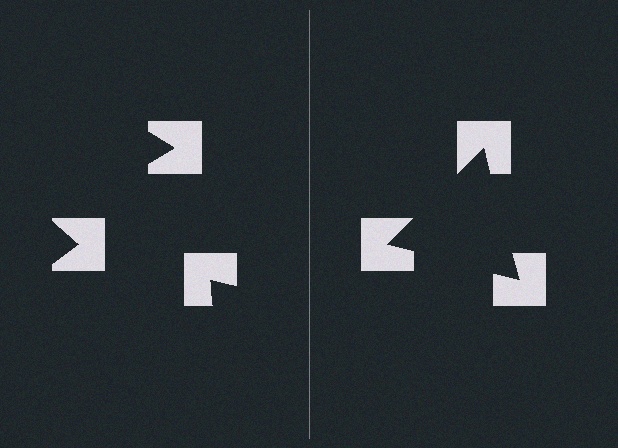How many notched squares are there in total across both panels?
6 — 3 on each side.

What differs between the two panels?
The notched squares are positioned identically on both sides; only the wedge orientations differ. On the right they align to a triangle; on the left they are misaligned.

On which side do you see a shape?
An illusory triangle appears on the right side. On the left side the wedge cuts are rotated, so no coherent shape forms.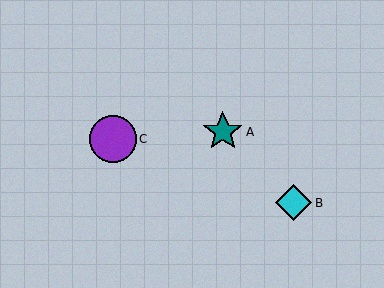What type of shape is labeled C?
Shape C is a purple circle.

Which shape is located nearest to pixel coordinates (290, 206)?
The cyan diamond (labeled B) at (294, 203) is nearest to that location.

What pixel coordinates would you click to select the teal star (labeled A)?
Click at (223, 132) to select the teal star A.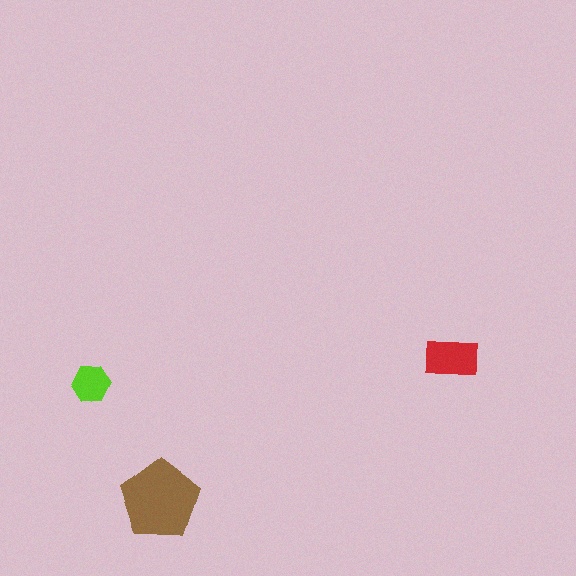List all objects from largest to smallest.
The brown pentagon, the red rectangle, the lime hexagon.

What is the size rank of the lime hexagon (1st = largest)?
3rd.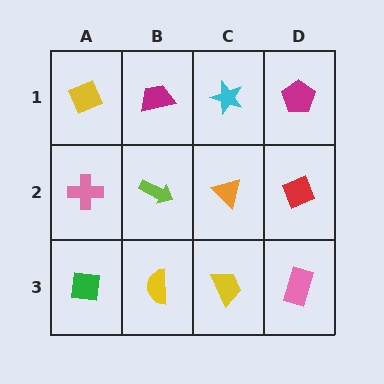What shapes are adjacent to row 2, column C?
A cyan star (row 1, column C), a yellow trapezoid (row 3, column C), a lime arrow (row 2, column B), a red diamond (row 2, column D).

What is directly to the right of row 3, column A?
A yellow semicircle.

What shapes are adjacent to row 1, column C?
An orange triangle (row 2, column C), a magenta trapezoid (row 1, column B), a magenta pentagon (row 1, column D).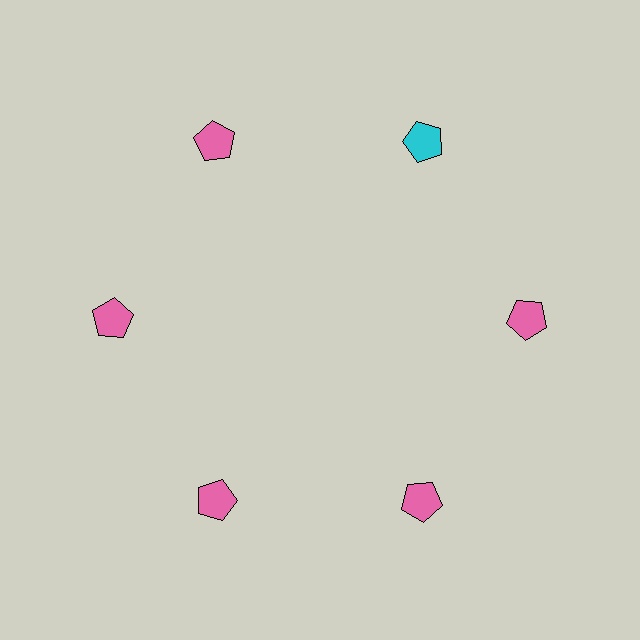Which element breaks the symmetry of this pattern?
The cyan pentagon at roughly the 1 o'clock position breaks the symmetry. All other shapes are pink pentagons.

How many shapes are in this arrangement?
There are 6 shapes arranged in a ring pattern.